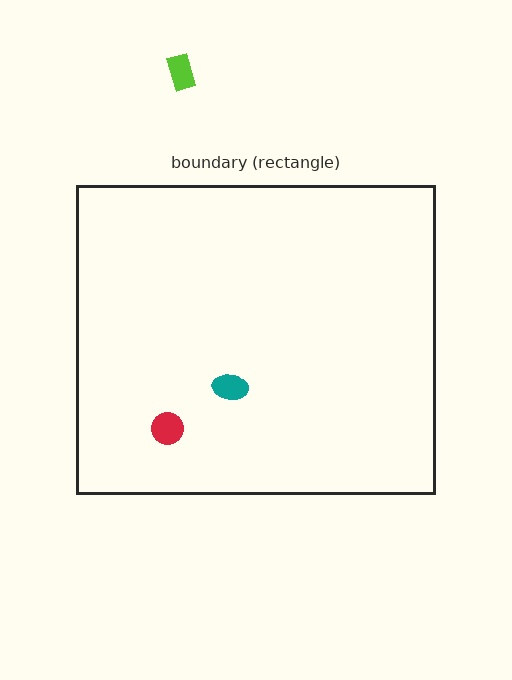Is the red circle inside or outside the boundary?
Inside.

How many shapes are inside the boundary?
2 inside, 1 outside.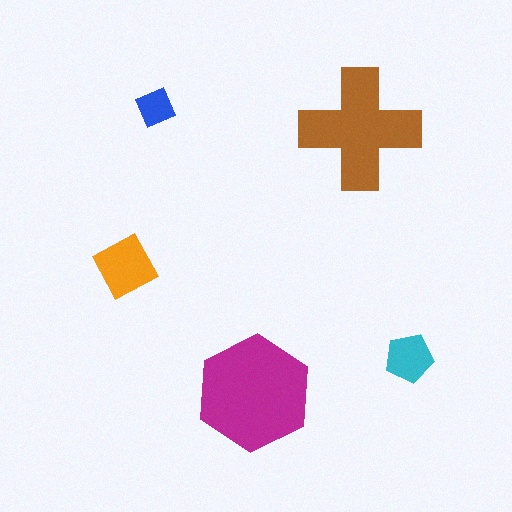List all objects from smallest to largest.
The blue square, the cyan pentagon, the orange diamond, the brown cross, the magenta hexagon.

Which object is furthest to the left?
The orange diamond is leftmost.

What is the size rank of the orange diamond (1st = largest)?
3rd.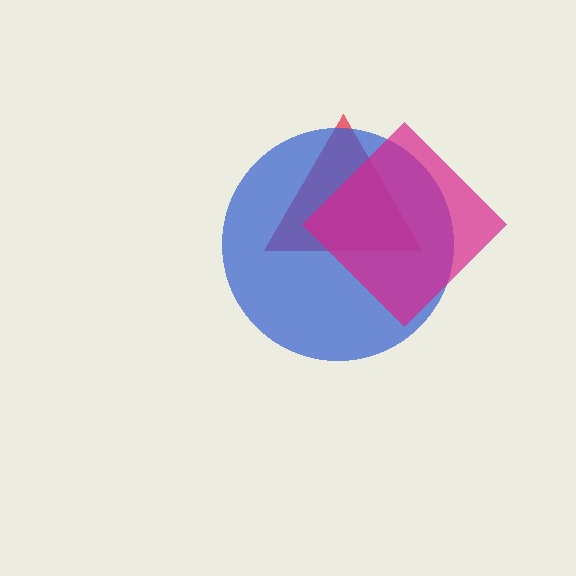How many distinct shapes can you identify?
There are 3 distinct shapes: a red triangle, a blue circle, a magenta diamond.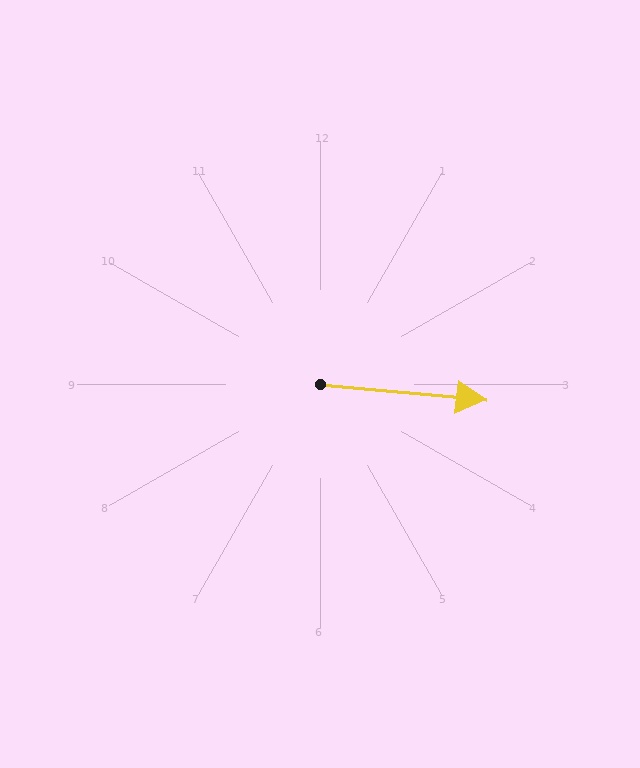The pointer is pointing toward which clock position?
Roughly 3 o'clock.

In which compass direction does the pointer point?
East.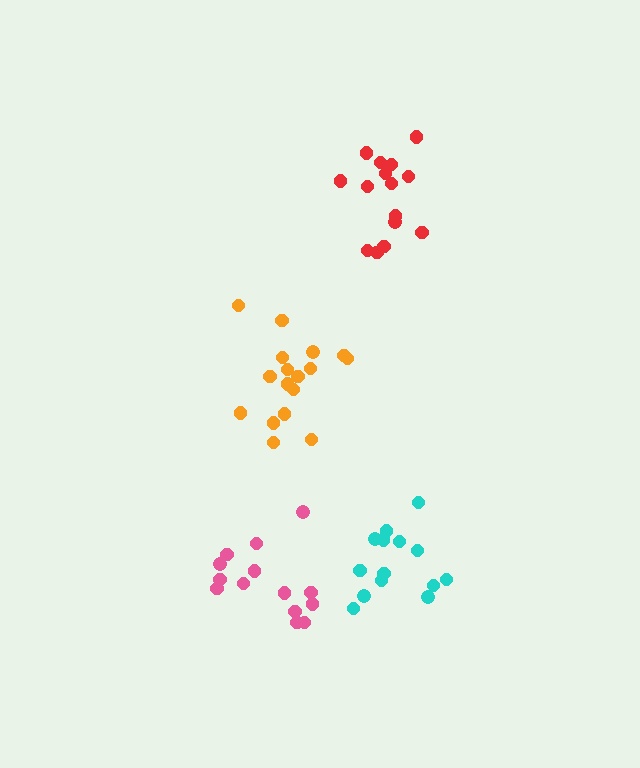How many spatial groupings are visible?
There are 4 spatial groupings.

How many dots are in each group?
Group 1: 15 dots, Group 2: 14 dots, Group 3: 14 dots, Group 4: 17 dots (60 total).